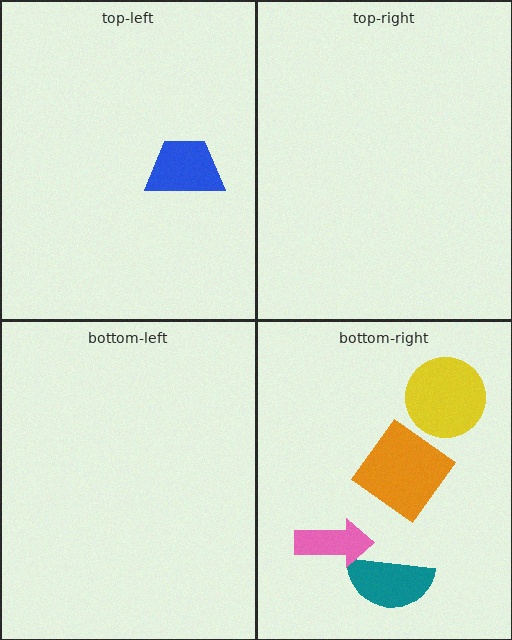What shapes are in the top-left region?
The blue trapezoid.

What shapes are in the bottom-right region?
The orange diamond, the teal semicircle, the pink arrow, the yellow circle.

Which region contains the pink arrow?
The bottom-right region.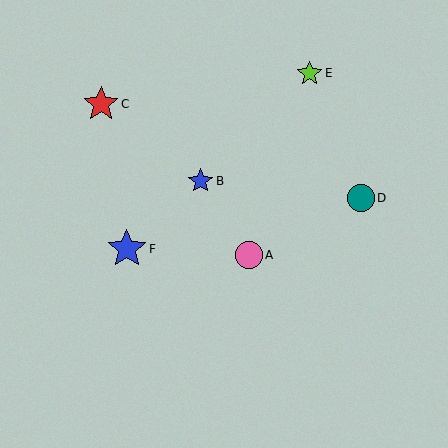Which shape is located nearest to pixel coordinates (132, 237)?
The blue star (labeled F) at (127, 249) is nearest to that location.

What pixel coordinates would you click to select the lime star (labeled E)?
Click at (310, 73) to select the lime star E.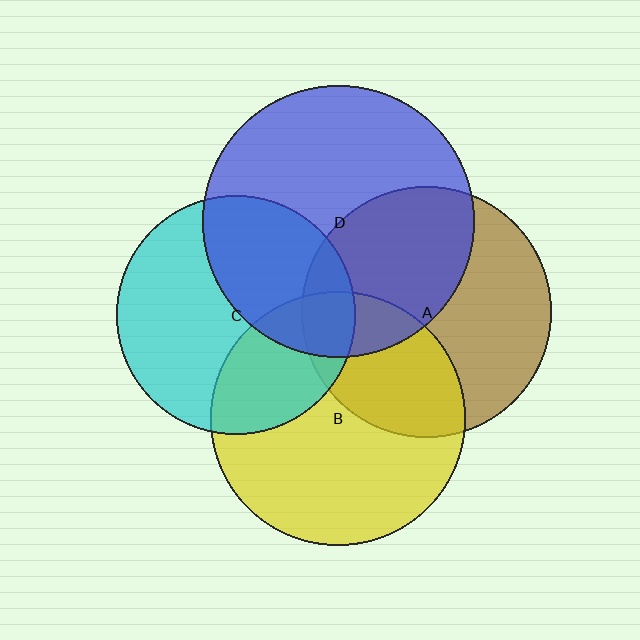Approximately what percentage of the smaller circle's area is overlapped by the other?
Approximately 15%.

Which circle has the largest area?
Circle D (blue).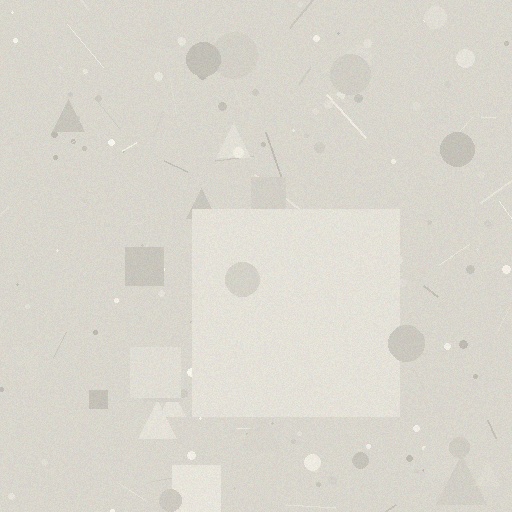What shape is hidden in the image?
A square is hidden in the image.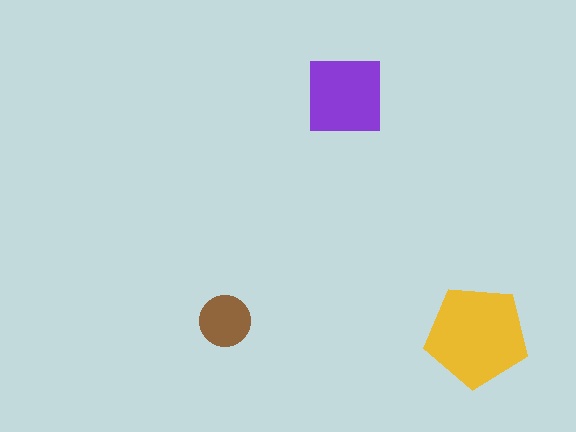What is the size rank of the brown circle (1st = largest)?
3rd.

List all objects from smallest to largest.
The brown circle, the purple square, the yellow pentagon.